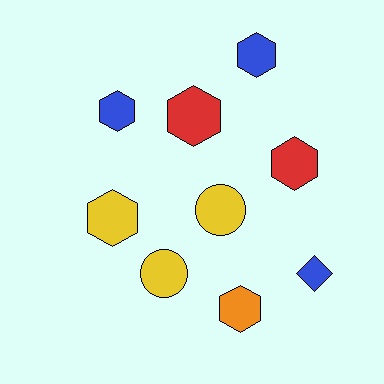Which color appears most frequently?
Yellow, with 3 objects.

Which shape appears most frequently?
Hexagon, with 6 objects.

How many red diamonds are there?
There are no red diamonds.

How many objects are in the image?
There are 9 objects.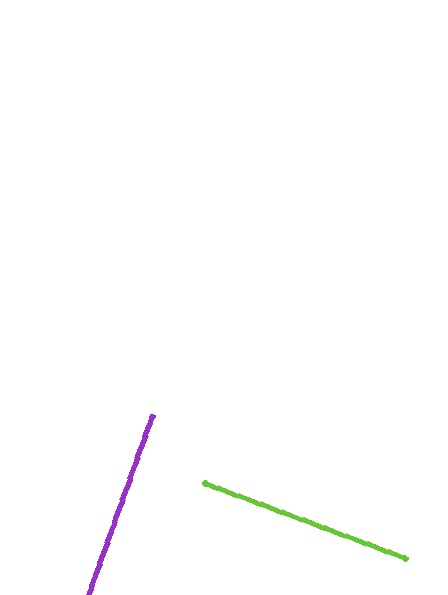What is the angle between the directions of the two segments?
Approximately 89 degrees.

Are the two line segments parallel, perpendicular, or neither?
Perpendicular — they meet at approximately 89°.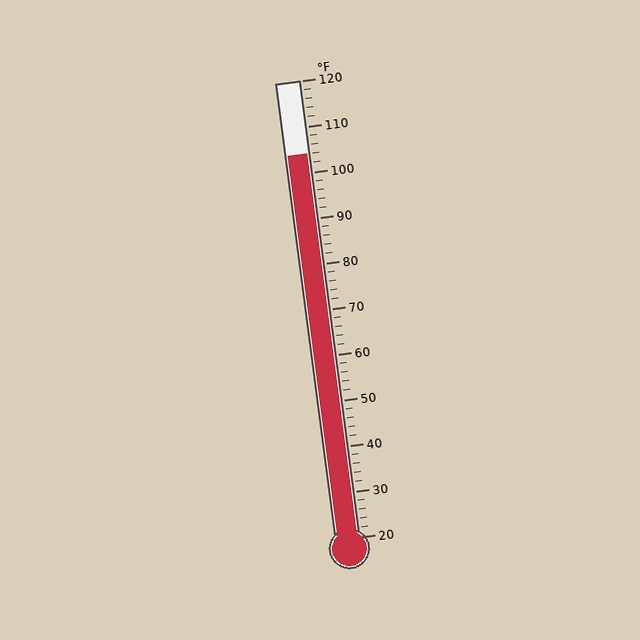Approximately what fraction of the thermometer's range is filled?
The thermometer is filled to approximately 85% of its range.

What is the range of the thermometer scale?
The thermometer scale ranges from 20°F to 120°F.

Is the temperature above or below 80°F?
The temperature is above 80°F.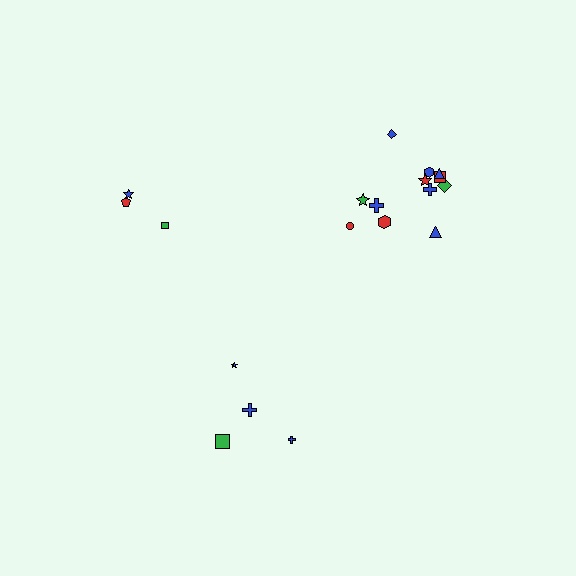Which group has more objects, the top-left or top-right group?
The top-right group.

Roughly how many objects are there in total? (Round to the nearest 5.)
Roughly 20 objects in total.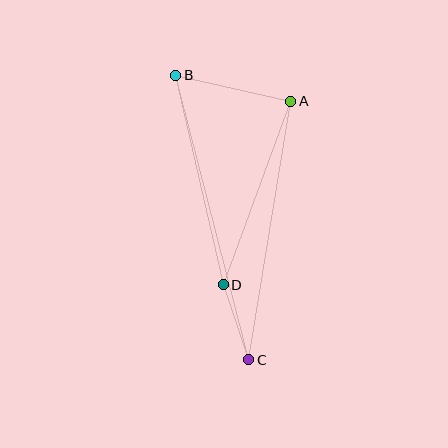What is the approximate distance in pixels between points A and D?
The distance between A and D is approximately 195 pixels.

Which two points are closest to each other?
Points C and D are closest to each other.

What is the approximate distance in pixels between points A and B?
The distance between A and B is approximately 118 pixels.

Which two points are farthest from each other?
Points B and C are farthest from each other.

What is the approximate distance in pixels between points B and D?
The distance between B and D is approximately 215 pixels.